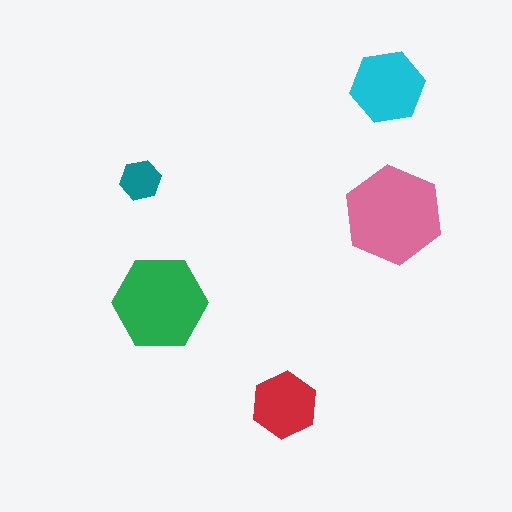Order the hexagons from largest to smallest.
the pink one, the green one, the cyan one, the red one, the teal one.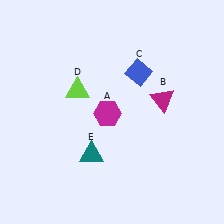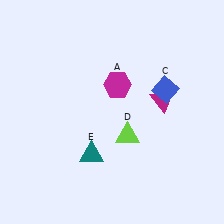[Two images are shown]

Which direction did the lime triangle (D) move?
The lime triangle (D) moved right.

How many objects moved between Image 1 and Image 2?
3 objects moved between the two images.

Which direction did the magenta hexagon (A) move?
The magenta hexagon (A) moved up.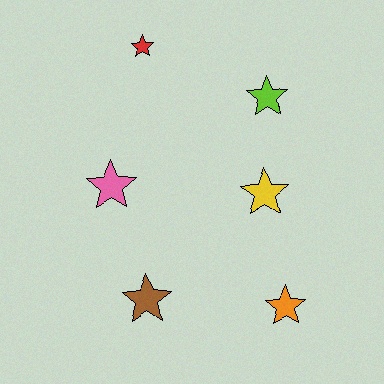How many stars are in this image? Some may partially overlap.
There are 6 stars.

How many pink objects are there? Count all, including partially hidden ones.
There is 1 pink object.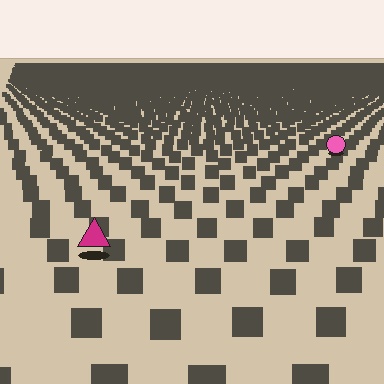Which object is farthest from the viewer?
The pink circle is farthest from the viewer. It appears smaller and the ground texture around it is denser.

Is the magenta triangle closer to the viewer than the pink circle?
Yes. The magenta triangle is closer — you can tell from the texture gradient: the ground texture is coarser near it.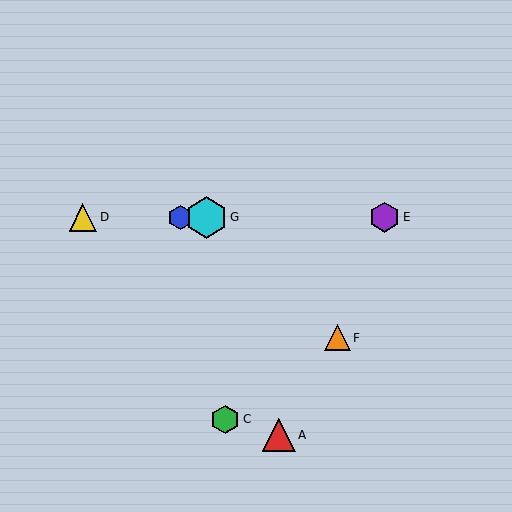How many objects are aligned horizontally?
4 objects (B, D, E, G) are aligned horizontally.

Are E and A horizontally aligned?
No, E is at y≈217 and A is at y≈435.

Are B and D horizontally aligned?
Yes, both are at y≈217.